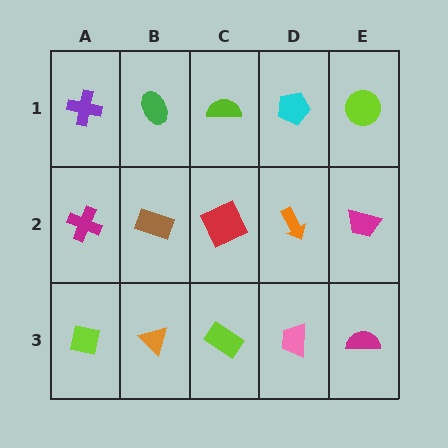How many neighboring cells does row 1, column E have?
2.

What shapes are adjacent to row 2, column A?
A purple cross (row 1, column A), a lime square (row 3, column A), a brown rectangle (row 2, column B).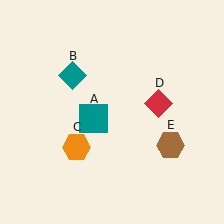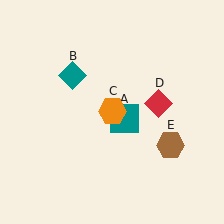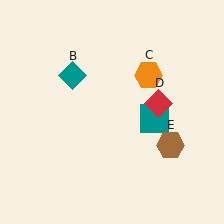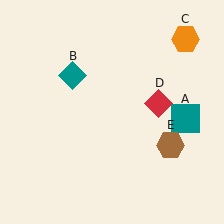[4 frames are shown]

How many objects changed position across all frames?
2 objects changed position: teal square (object A), orange hexagon (object C).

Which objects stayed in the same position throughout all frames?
Teal diamond (object B) and red diamond (object D) and brown hexagon (object E) remained stationary.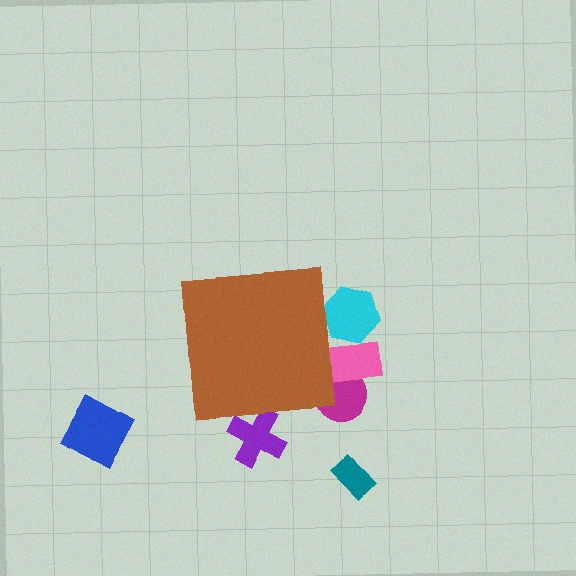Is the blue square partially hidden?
No, the blue square is fully visible.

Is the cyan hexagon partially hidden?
Yes, the cyan hexagon is partially hidden behind the brown square.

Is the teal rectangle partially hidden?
No, the teal rectangle is fully visible.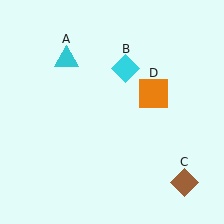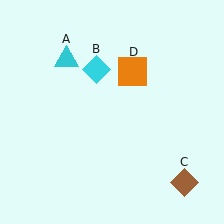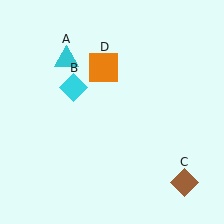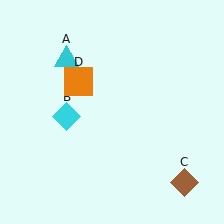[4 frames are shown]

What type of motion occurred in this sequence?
The cyan diamond (object B), orange square (object D) rotated counterclockwise around the center of the scene.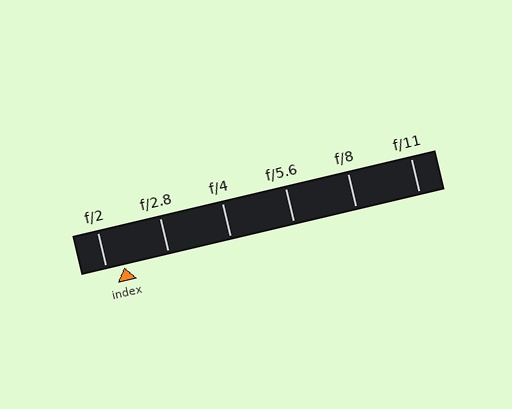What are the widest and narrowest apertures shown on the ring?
The widest aperture shown is f/2 and the narrowest is f/11.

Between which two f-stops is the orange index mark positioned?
The index mark is between f/2 and f/2.8.